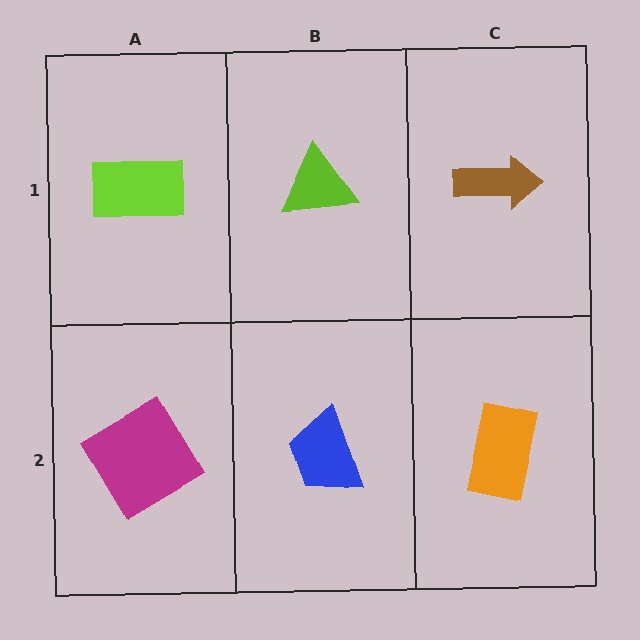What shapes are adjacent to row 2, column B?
A lime triangle (row 1, column B), a magenta diamond (row 2, column A), an orange rectangle (row 2, column C).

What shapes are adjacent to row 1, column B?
A blue trapezoid (row 2, column B), a lime rectangle (row 1, column A), a brown arrow (row 1, column C).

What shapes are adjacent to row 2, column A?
A lime rectangle (row 1, column A), a blue trapezoid (row 2, column B).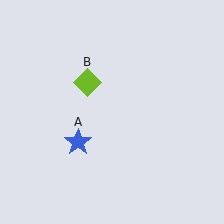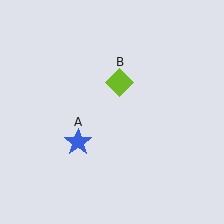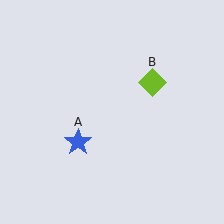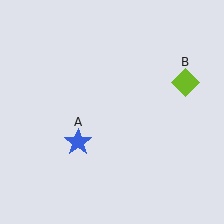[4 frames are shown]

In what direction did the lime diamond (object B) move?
The lime diamond (object B) moved right.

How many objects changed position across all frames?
1 object changed position: lime diamond (object B).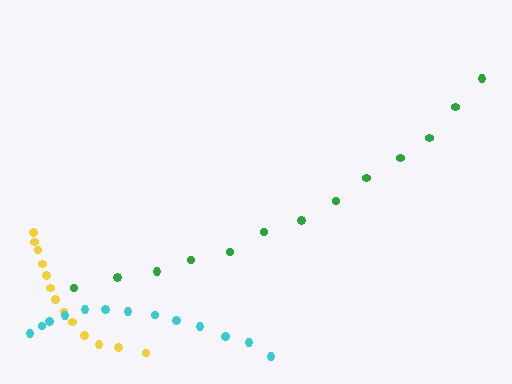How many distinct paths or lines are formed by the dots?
There are 3 distinct paths.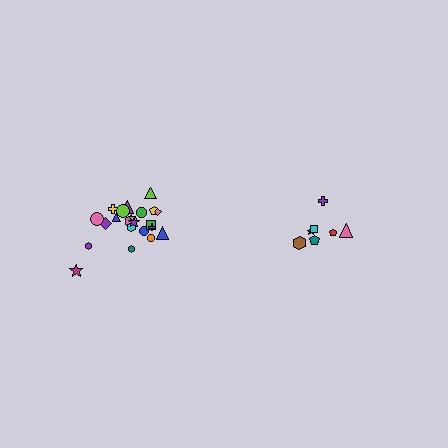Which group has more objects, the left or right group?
The left group.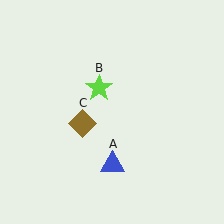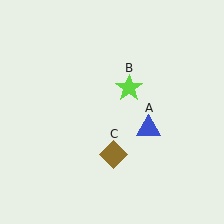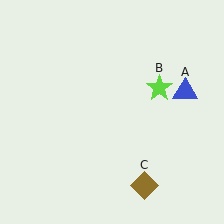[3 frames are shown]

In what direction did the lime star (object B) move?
The lime star (object B) moved right.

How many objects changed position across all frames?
3 objects changed position: blue triangle (object A), lime star (object B), brown diamond (object C).